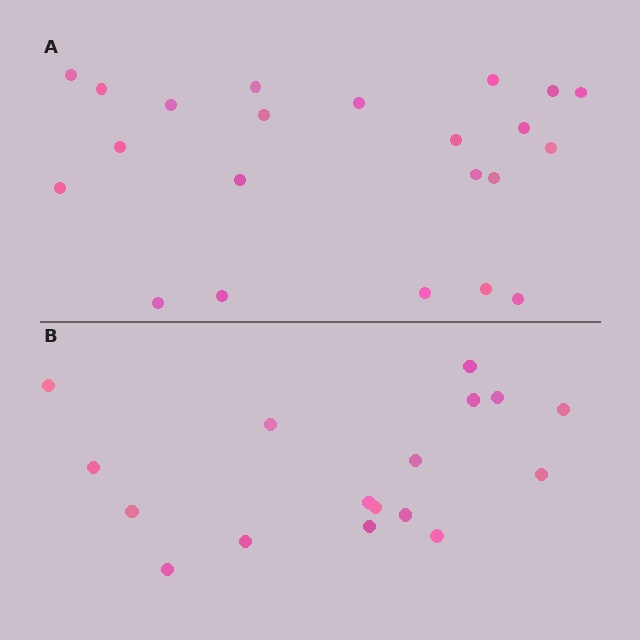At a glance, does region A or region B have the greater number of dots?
Region A (the top region) has more dots.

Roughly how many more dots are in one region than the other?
Region A has about 5 more dots than region B.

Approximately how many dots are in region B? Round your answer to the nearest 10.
About 20 dots. (The exact count is 17, which rounds to 20.)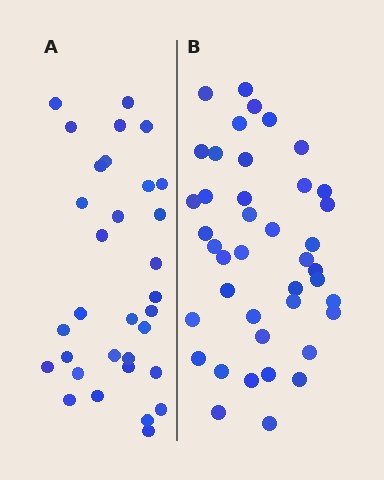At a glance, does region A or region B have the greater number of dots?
Region B (the right region) has more dots.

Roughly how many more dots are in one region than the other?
Region B has roughly 8 or so more dots than region A.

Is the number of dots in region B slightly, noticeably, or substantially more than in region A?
Region B has noticeably more, but not dramatically so. The ratio is roughly 1.3 to 1.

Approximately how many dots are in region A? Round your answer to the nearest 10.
About 30 dots. (The exact count is 32, which rounds to 30.)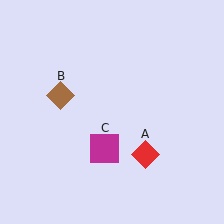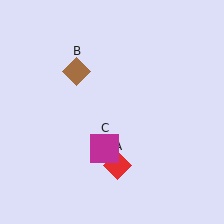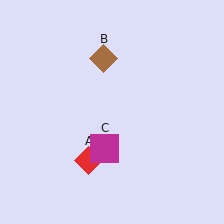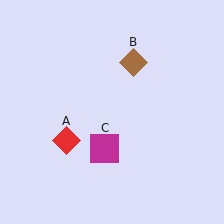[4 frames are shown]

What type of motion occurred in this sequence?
The red diamond (object A), brown diamond (object B) rotated clockwise around the center of the scene.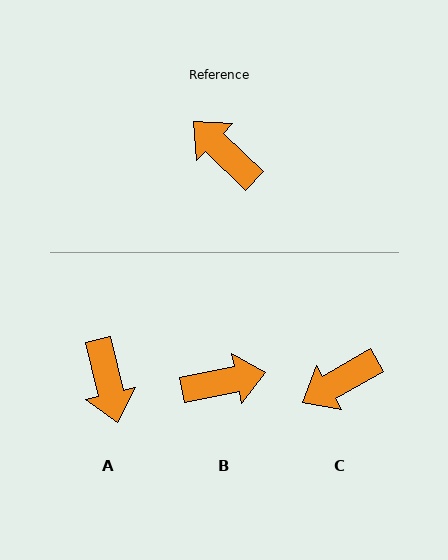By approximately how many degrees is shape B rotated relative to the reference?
Approximately 124 degrees clockwise.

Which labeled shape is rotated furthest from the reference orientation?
A, about 147 degrees away.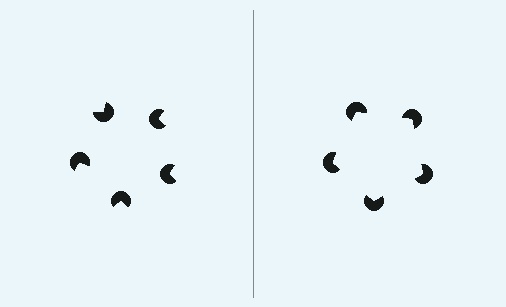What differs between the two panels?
The pac-man discs are positioned identically on both sides; only the wedge orientations differ. On the right they align to a pentagon; on the left they are misaligned.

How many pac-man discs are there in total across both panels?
10 — 5 on each side.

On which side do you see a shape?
An illusory pentagon appears on the right side. On the left side the wedge cuts are rotated, so no coherent shape forms.